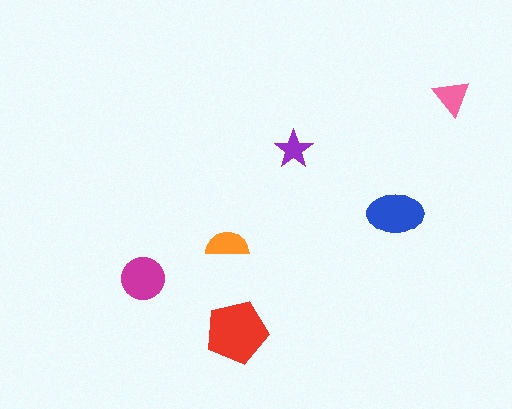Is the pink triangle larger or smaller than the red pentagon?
Smaller.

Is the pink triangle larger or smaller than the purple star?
Larger.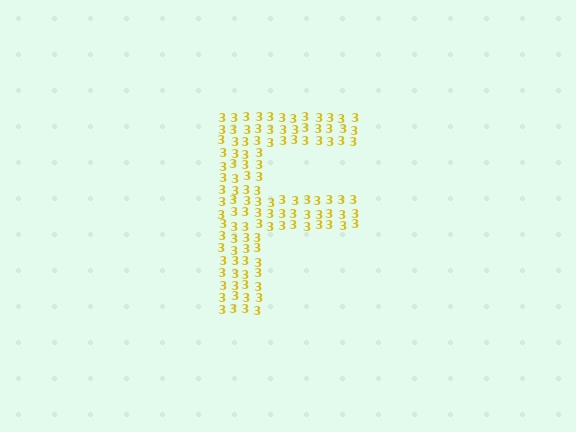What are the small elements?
The small elements are digit 3's.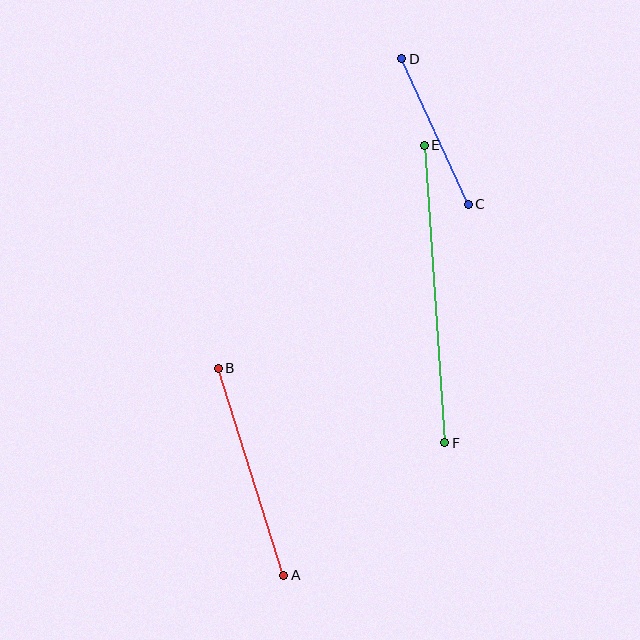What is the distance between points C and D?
The distance is approximately 160 pixels.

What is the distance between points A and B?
The distance is approximately 217 pixels.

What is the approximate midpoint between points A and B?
The midpoint is at approximately (251, 472) pixels.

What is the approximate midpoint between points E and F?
The midpoint is at approximately (434, 294) pixels.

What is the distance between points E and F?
The distance is approximately 298 pixels.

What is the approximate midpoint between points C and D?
The midpoint is at approximately (435, 131) pixels.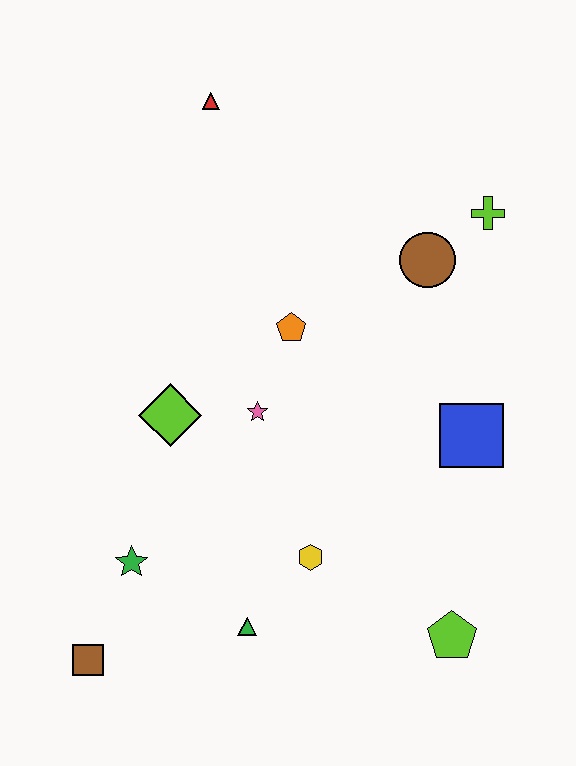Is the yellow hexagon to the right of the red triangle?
Yes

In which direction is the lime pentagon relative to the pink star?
The lime pentagon is below the pink star.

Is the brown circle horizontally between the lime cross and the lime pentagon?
No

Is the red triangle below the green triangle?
No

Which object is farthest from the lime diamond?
The lime cross is farthest from the lime diamond.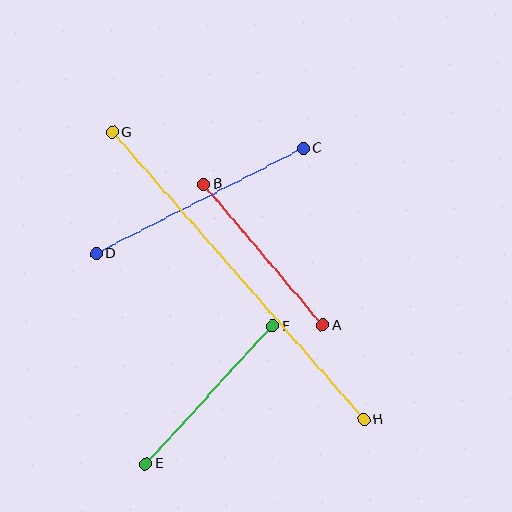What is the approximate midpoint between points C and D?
The midpoint is at approximately (200, 201) pixels.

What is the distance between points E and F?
The distance is approximately 187 pixels.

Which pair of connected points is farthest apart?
Points G and H are farthest apart.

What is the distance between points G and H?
The distance is approximately 382 pixels.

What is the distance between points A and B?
The distance is approximately 184 pixels.